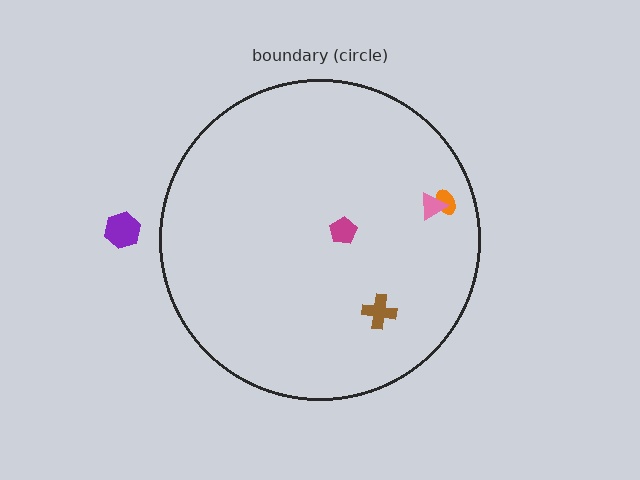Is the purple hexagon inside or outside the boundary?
Outside.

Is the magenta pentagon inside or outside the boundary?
Inside.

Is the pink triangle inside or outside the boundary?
Inside.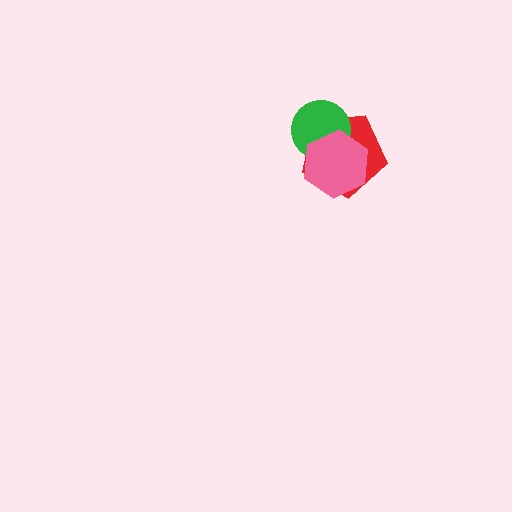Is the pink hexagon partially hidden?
No, no other shape covers it.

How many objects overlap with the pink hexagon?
2 objects overlap with the pink hexagon.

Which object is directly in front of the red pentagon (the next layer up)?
The green circle is directly in front of the red pentagon.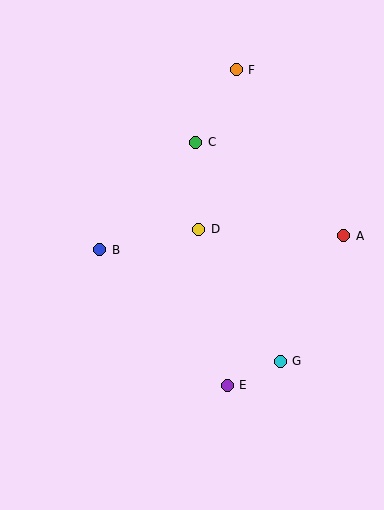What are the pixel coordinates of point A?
Point A is at (344, 235).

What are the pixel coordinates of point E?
Point E is at (227, 385).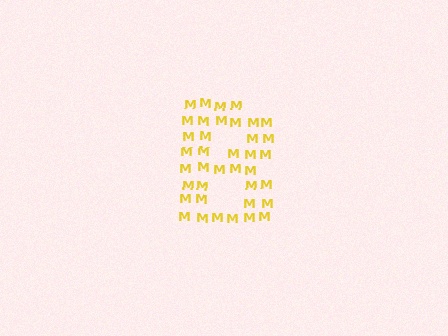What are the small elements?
The small elements are letter M's.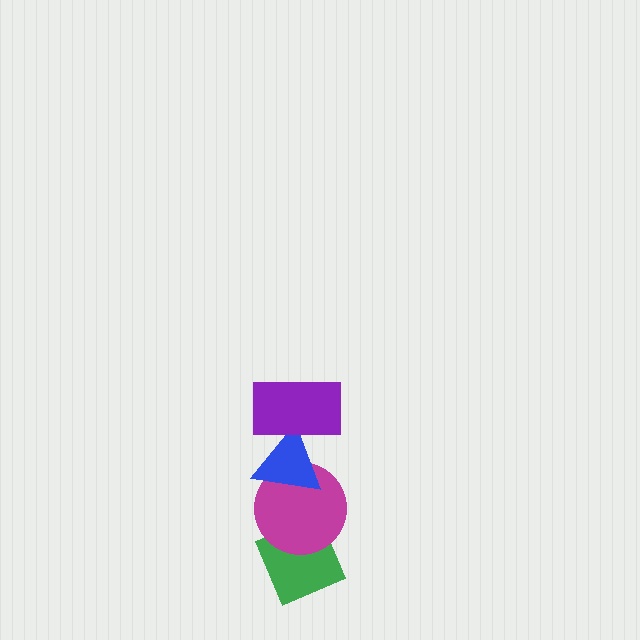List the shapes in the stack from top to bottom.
From top to bottom: the purple rectangle, the blue triangle, the magenta circle, the green diamond.